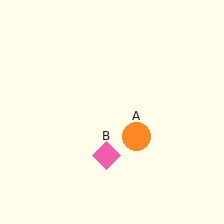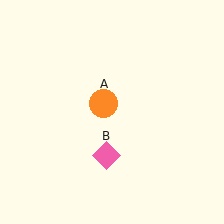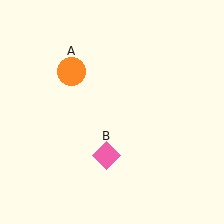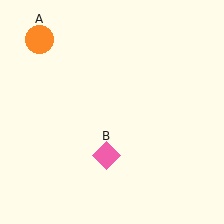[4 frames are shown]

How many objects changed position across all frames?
1 object changed position: orange circle (object A).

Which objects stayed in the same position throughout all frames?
Pink diamond (object B) remained stationary.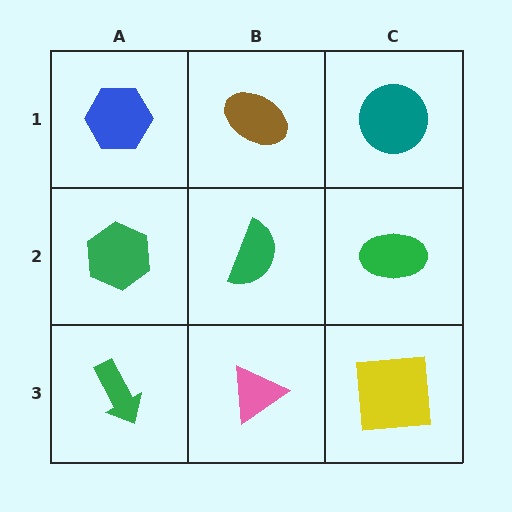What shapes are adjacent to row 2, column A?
A blue hexagon (row 1, column A), a green arrow (row 3, column A), a green semicircle (row 2, column B).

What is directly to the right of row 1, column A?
A brown ellipse.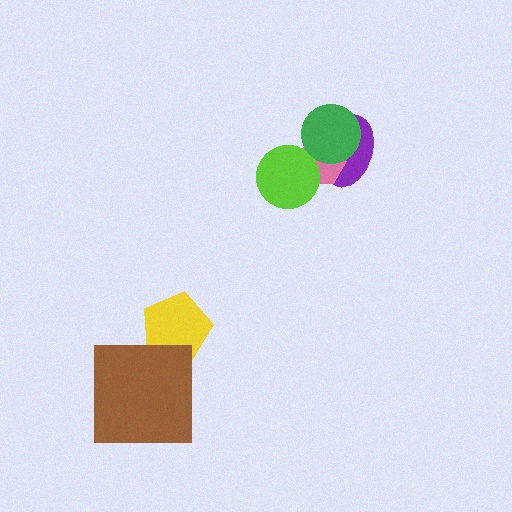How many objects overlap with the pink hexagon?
3 objects overlap with the pink hexagon.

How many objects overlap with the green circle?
2 objects overlap with the green circle.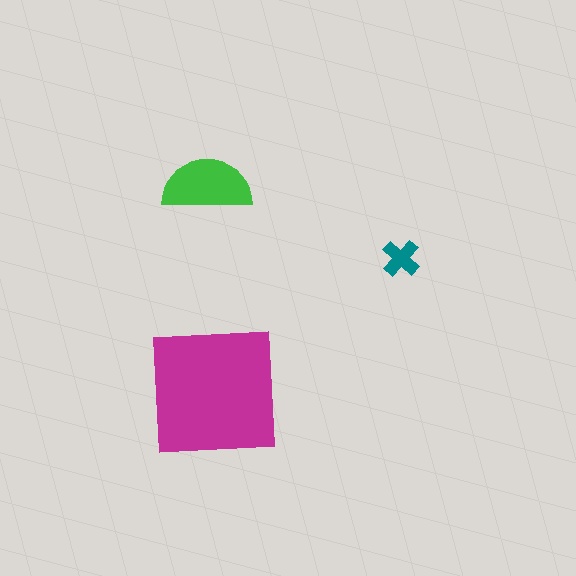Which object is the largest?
The magenta square.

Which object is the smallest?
The teal cross.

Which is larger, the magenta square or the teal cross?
The magenta square.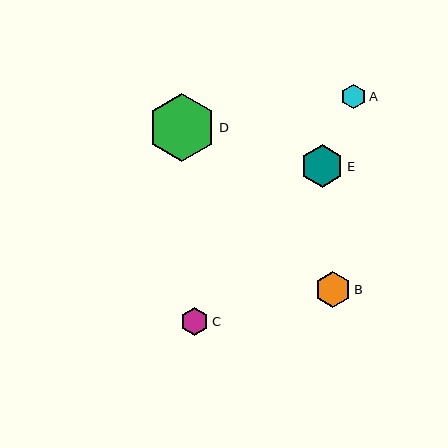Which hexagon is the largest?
Hexagon D is the largest with a size of approximately 68 pixels.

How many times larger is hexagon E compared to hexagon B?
Hexagon E is approximately 1.2 times the size of hexagon B.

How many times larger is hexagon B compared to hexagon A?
Hexagon B is approximately 1.5 times the size of hexagon A.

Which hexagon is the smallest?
Hexagon A is the smallest with a size of approximately 25 pixels.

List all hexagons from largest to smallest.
From largest to smallest: D, E, B, C, A.